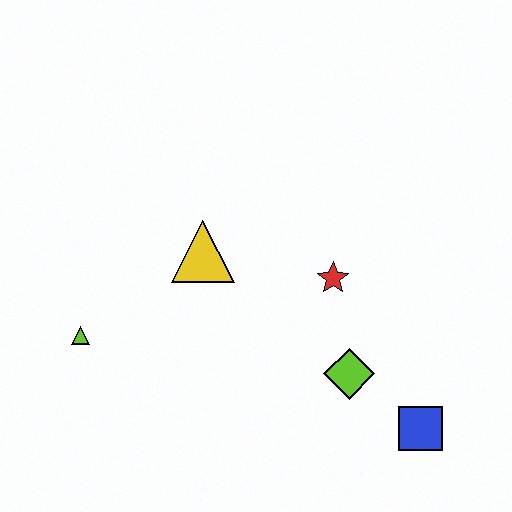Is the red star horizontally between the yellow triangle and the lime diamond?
Yes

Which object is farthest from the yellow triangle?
The blue square is farthest from the yellow triangle.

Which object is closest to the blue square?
The lime diamond is closest to the blue square.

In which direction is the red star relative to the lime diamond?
The red star is above the lime diamond.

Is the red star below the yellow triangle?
Yes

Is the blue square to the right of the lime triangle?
Yes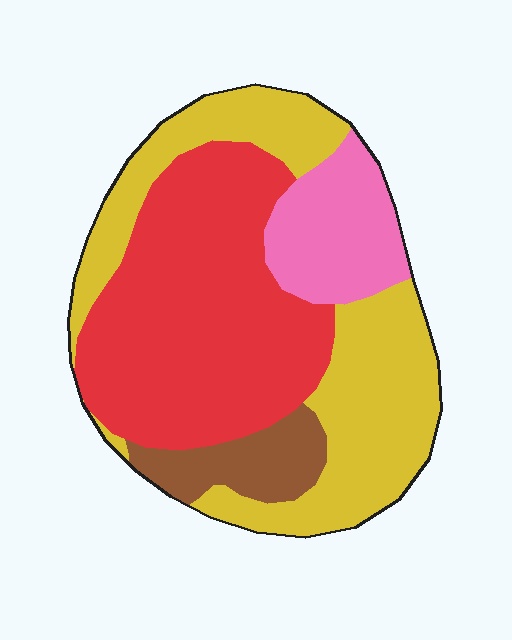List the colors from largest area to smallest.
From largest to smallest: red, yellow, pink, brown.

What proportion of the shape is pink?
Pink takes up about one eighth (1/8) of the shape.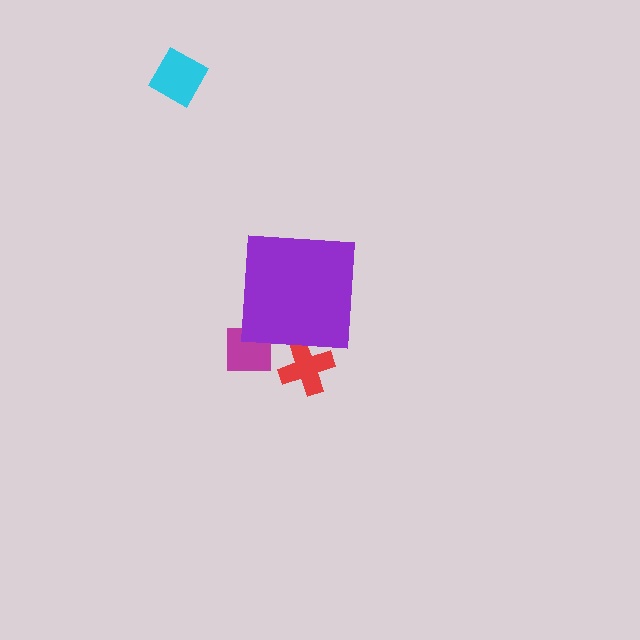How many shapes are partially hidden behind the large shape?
2 shapes are partially hidden.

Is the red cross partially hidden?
Yes, the red cross is partially hidden behind the purple square.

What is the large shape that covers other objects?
A purple square.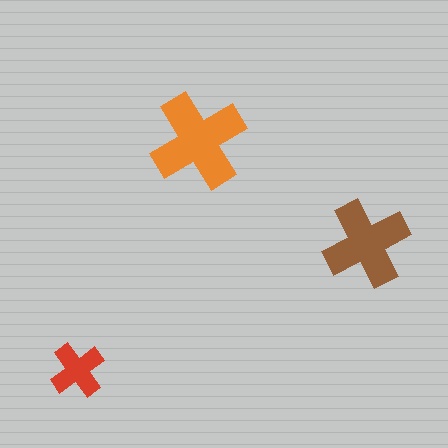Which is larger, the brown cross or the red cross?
The brown one.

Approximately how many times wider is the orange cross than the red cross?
About 1.5 times wider.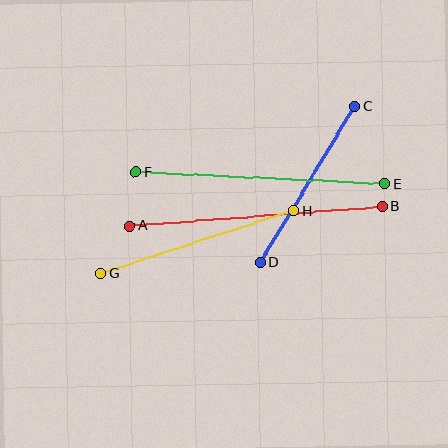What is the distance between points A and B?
The distance is approximately 253 pixels.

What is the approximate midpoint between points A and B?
The midpoint is at approximately (256, 216) pixels.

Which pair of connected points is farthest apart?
Points A and B are farthest apart.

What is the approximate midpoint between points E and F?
The midpoint is at approximately (261, 178) pixels.